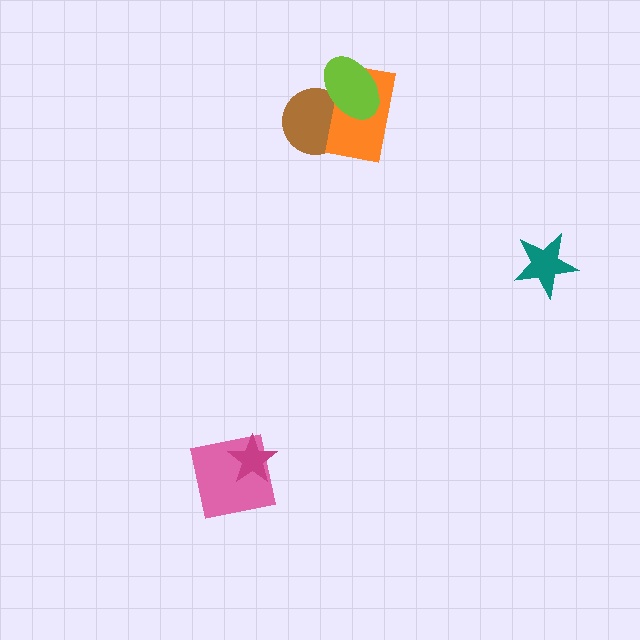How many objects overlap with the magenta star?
1 object overlaps with the magenta star.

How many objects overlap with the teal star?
0 objects overlap with the teal star.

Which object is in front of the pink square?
The magenta star is in front of the pink square.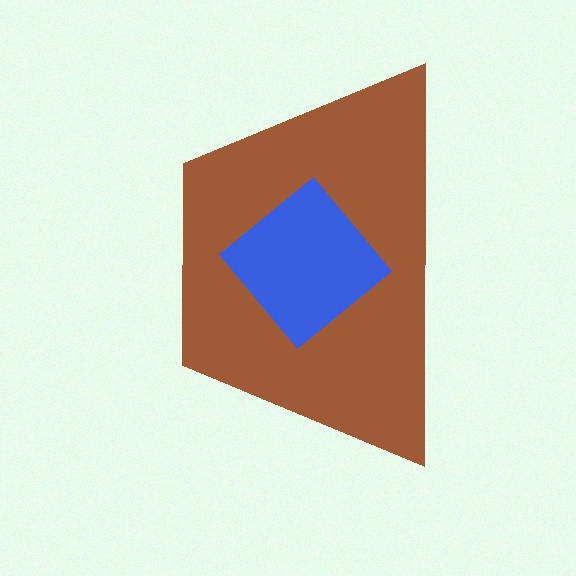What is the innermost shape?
The blue diamond.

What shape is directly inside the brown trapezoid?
The blue diamond.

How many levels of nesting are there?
2.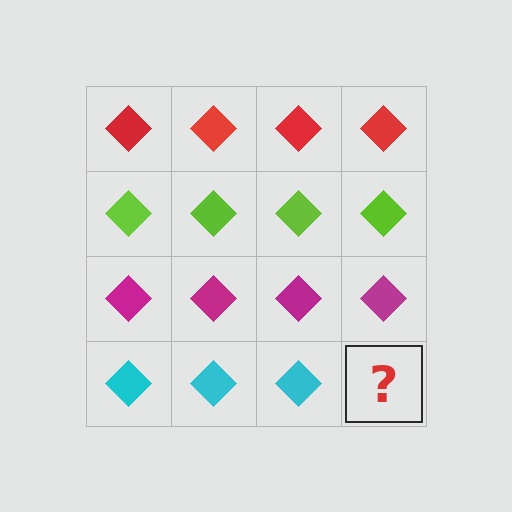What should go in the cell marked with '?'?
The missing cell should contain a cyan diamond.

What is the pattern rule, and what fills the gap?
The rule is that each row has a consistent color. The gap should be filled with a cyan diamond.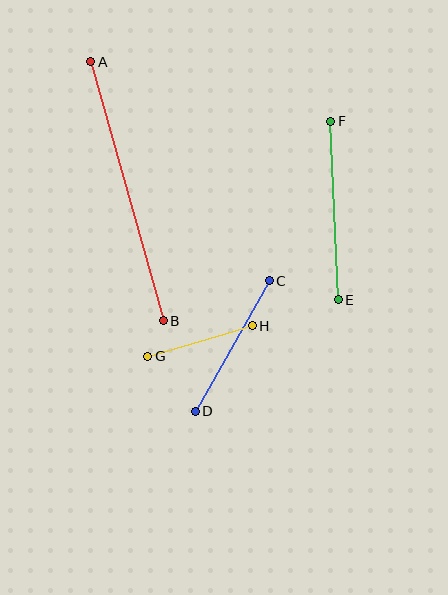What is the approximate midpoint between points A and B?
The midpoint is at approximately (127, 191) pixels.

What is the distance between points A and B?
The distance is approximately 269 pixels.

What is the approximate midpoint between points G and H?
The midpoint is at approximately (200, 341) pixels.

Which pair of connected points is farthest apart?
Points A and B are farthest apart.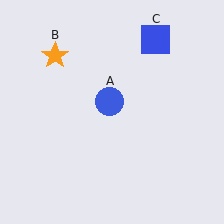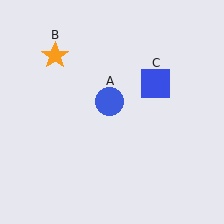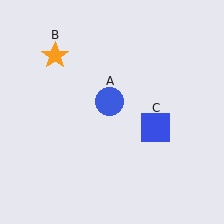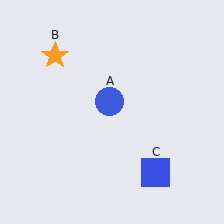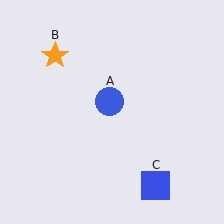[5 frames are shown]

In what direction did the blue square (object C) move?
The blue square (object C) moved down.